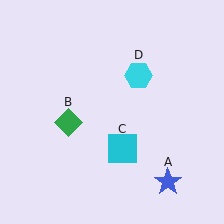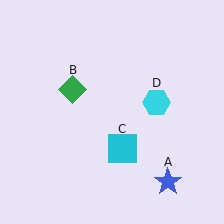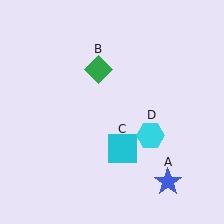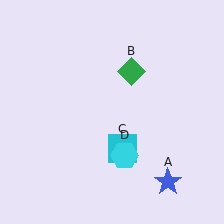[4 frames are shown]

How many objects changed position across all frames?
2 objects changed position: green diamond (object B), cyan hexagon (object D).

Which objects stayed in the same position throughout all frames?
Blue star (object A) and cyan square (object C) remained stationary.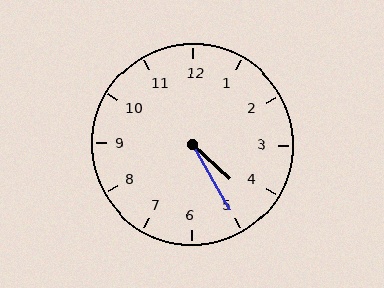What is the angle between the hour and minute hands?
Approximately 18 degrees.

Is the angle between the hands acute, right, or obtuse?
It is acute.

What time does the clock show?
4:25.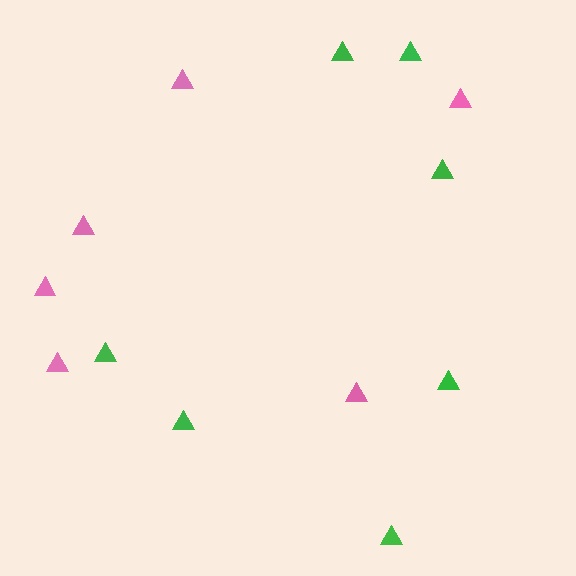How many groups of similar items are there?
There are 2 groups: one group of green triangles (7) and one group of pink triangles (6).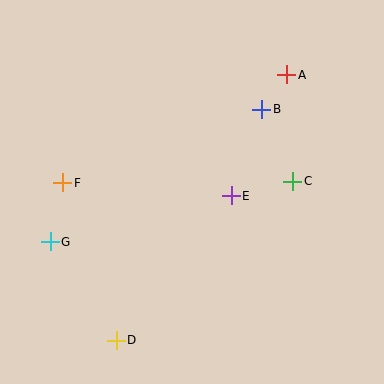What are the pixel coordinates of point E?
Point E is at (231, 196).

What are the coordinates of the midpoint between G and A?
The midpoint between G and A is at (169, 158).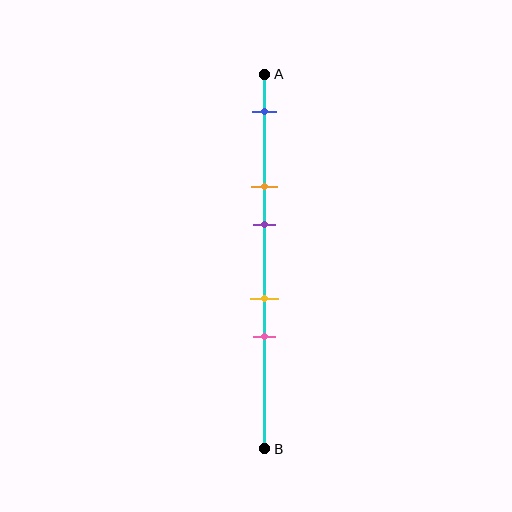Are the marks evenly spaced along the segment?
No, the marks are not evenly spaced.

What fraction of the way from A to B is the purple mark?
The purple mark is approximately 40% (0.4) of the way from A to B.